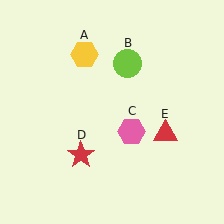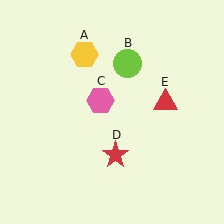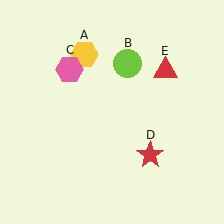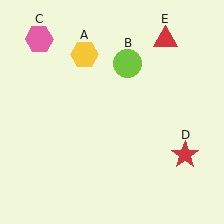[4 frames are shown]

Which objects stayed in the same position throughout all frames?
Yellow hexagon (object A) and lime circle (object B) remained stationary.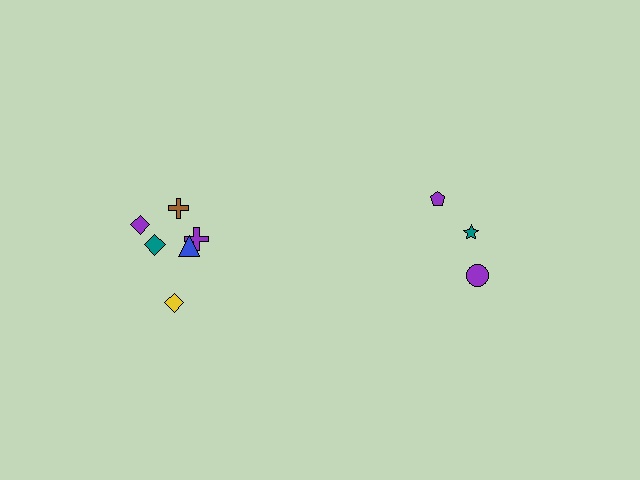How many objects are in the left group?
There are 6 objects.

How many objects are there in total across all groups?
There are 9 objects.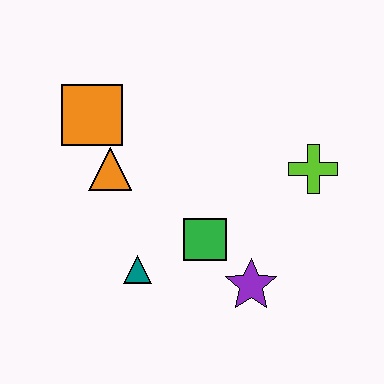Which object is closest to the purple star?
The green square is closest to the purple star.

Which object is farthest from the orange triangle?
The lime cross is farthest from the orange triangle.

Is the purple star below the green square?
Yes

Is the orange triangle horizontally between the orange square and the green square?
Yes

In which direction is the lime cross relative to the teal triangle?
The lime cross is to the right of the teal triangle.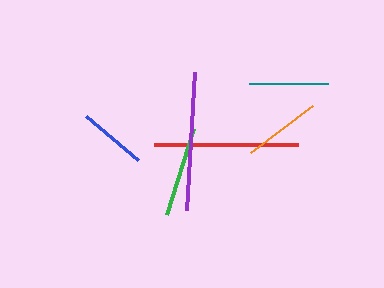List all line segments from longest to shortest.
From longest to shortest: red, purple, green, teal, orange, blue.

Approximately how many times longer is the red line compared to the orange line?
The red line is approximately 1.8 times the length of the orange line.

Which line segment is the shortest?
The blue line is the shortest at approximately 68 pixels.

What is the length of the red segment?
The red segment is approximately 143 pixels long.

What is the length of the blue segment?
The blue segment is approximately 68 pixels long.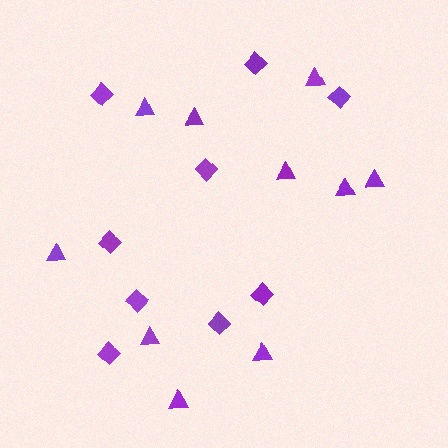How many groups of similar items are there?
There are 2 groups: one group of diamonds (9) and one group of triangles (10).